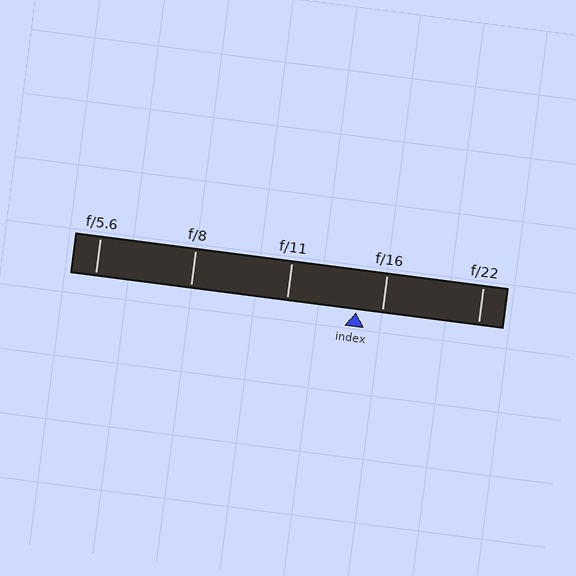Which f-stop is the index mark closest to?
The index mark is closest to f/16.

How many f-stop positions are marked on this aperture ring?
There are 5 f-stop positions marked.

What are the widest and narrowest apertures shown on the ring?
The widest aperture shown is f/5.6 and the narrowest is f/22.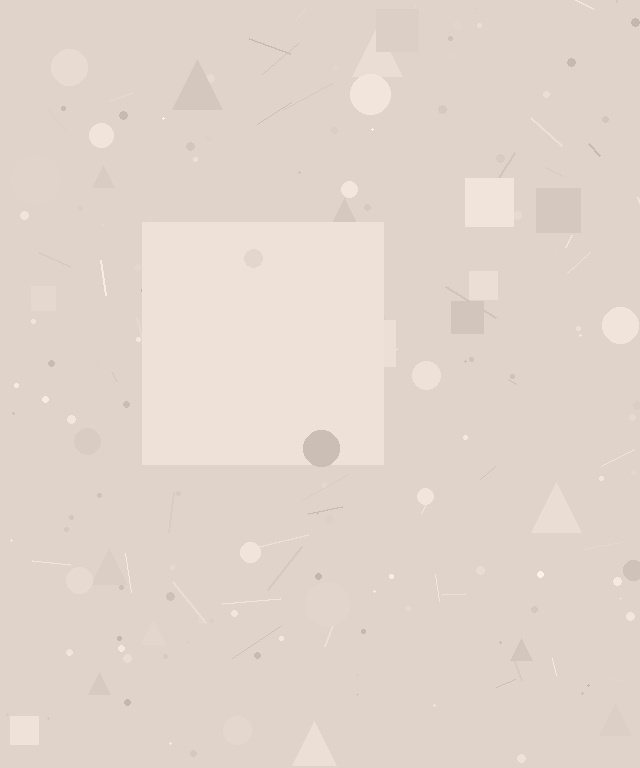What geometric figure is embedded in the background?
A square is embedded in the background.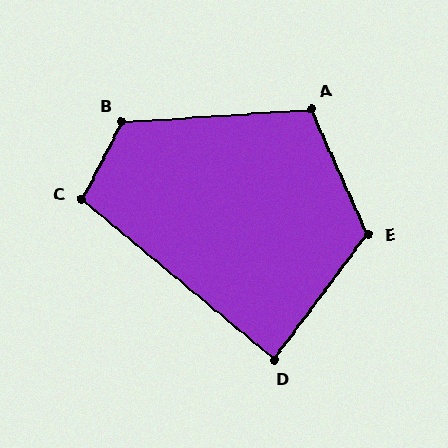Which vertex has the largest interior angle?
B, at approximately 121 degrees.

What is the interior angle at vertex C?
Approximately 102 degrees (obtuse).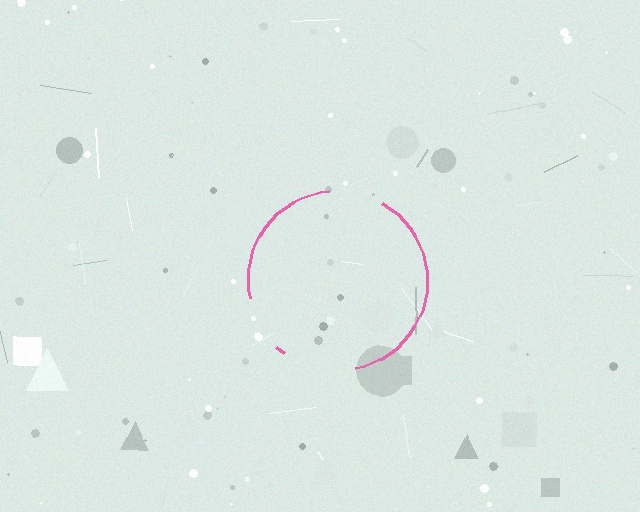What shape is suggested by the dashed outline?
The dashed outline suggests a circle.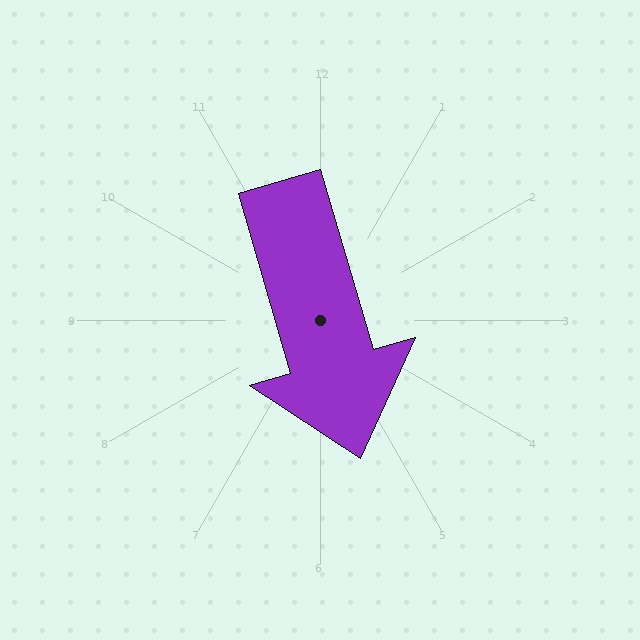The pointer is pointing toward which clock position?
Roughly 5 o'clock.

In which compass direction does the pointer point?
South.